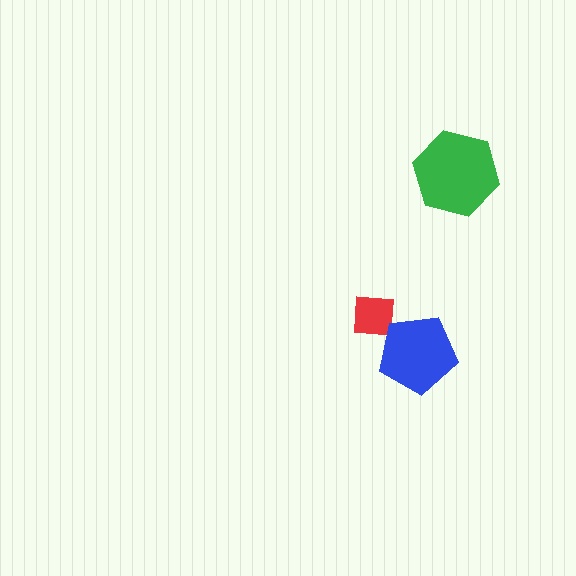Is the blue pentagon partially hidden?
No, no other shape covers it.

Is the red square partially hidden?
Yes, it is partially covered by another shape.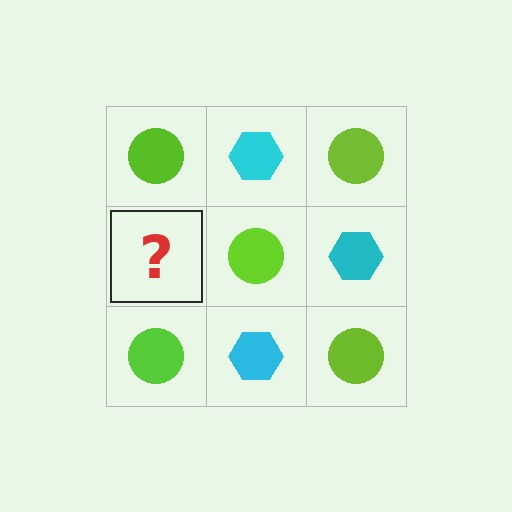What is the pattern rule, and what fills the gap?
The rule is that it alternates lime circle and cyan hexagon in a checkerboard pattern. The gap should be filled with a cyan hexagon.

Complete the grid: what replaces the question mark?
The question mark should be replaced with a cyan hexagon.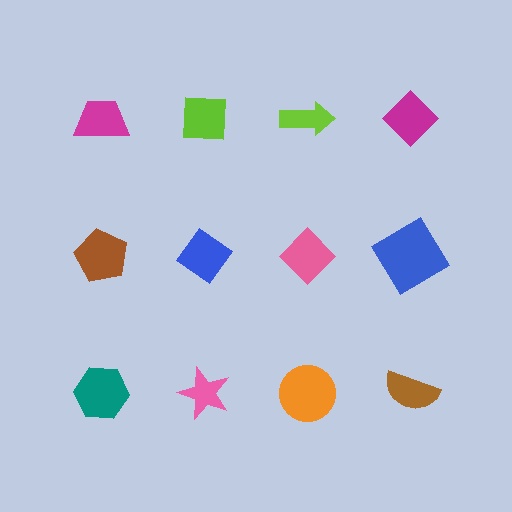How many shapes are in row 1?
4 shapes.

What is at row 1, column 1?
A magenta trapezoid.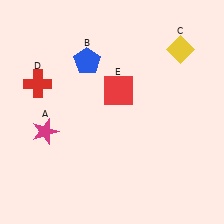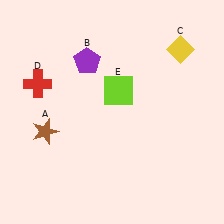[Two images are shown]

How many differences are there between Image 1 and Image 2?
There are 3 differences between the two images.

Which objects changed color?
A changed from magenta to brown. B changed from blue to purple. E changed from red to lime.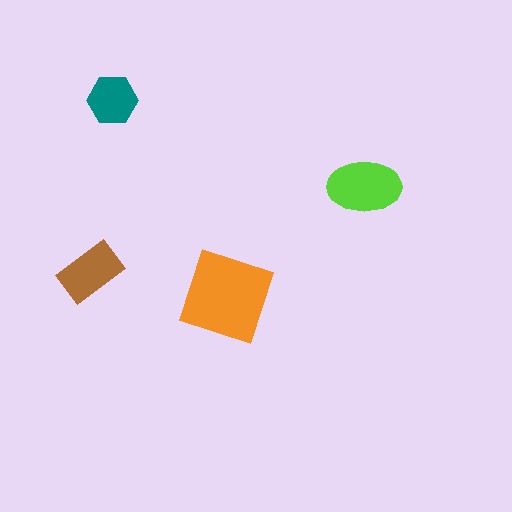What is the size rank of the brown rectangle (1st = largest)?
3rd.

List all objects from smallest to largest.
The teal hexagon, the brown rectangle, the lime ellipse, the orange square.